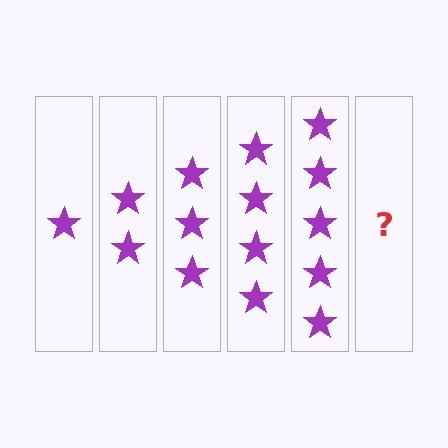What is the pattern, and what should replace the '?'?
The pattern is that each step adds one more star. The '?' should be 6 stars.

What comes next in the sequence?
The next element should be 6 stars.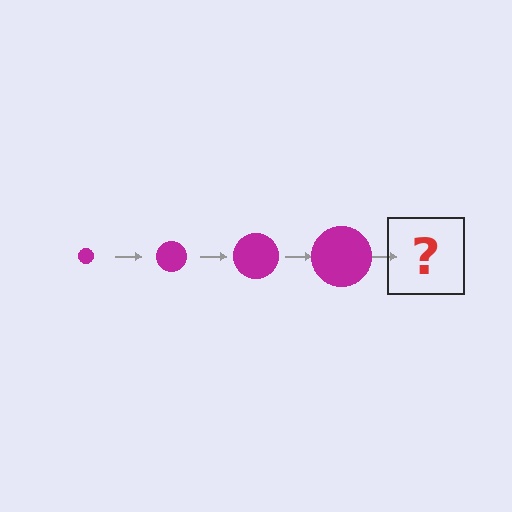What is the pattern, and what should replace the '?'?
The pattern is that the circle gets progressively larger each step. The '?' should be a magenta circle, larger than the previous one.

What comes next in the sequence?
The next element should be a magenta circle, larger than the previous one.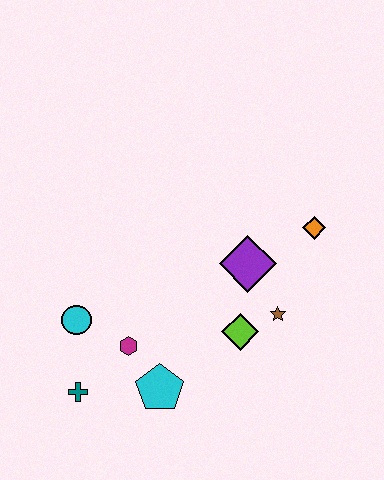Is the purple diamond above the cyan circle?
Yes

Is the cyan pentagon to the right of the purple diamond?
No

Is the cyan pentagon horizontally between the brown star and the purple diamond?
No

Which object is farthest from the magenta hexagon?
The orange diamond is farthest from the magenta hexagon.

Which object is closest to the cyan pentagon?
The magenta hexagon is closest to the cyan pentagon.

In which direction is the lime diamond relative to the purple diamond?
The lime diamond is below the purple diamond.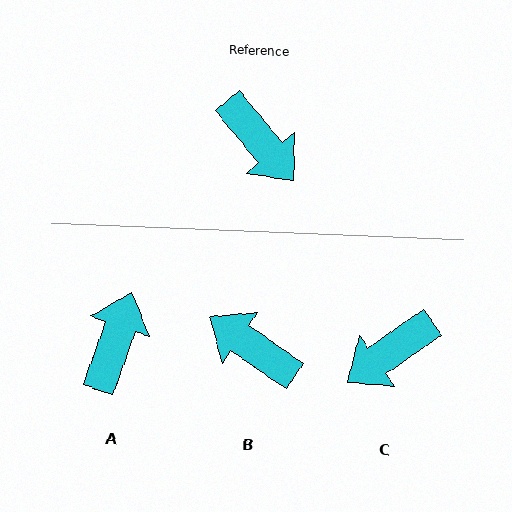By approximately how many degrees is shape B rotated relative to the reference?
Approximately 165 degrees clockwise.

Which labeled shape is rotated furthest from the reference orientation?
B, about 165 degrees away.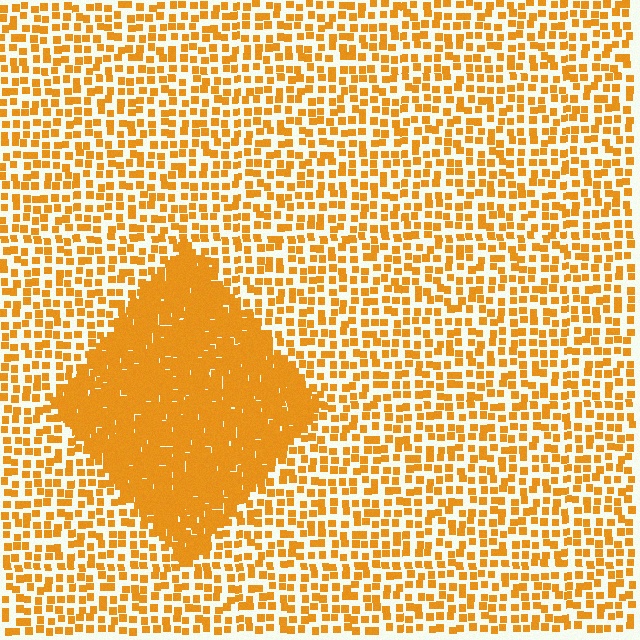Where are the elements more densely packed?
The elements are more densely packed inside the diamond boundary.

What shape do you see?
I see a diamond.